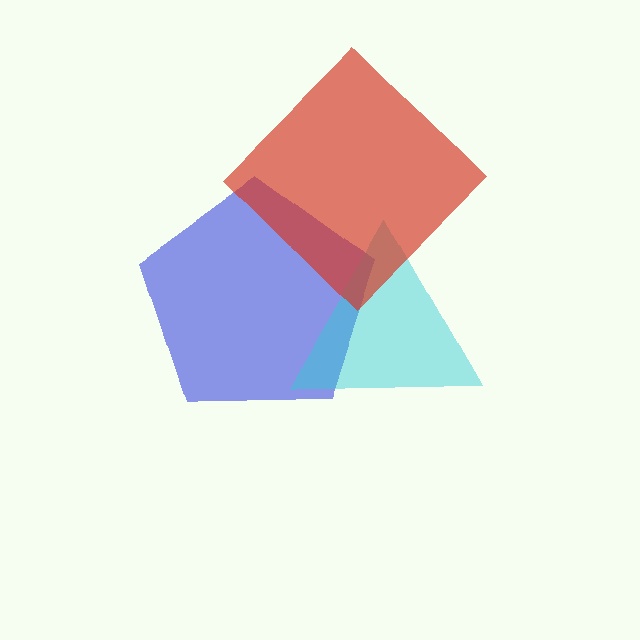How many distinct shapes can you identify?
There are 3 distinct shapes: a blue pentagon, a cyan triangle, a red diamond.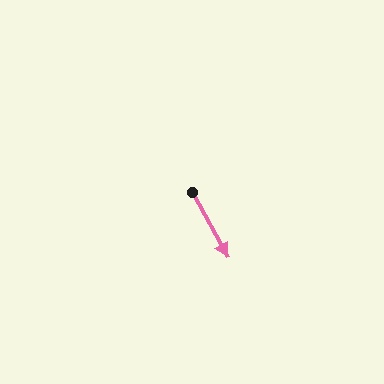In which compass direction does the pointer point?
Southeast.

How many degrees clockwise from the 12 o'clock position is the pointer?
Approximately 151 degrees.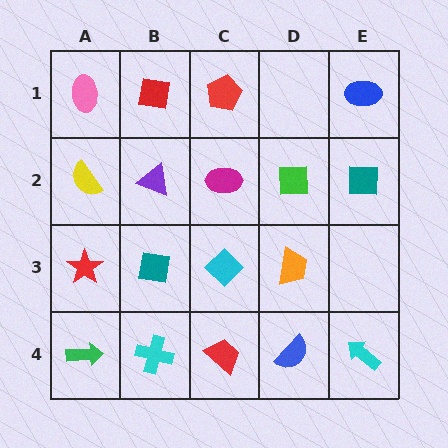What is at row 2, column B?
A purple triangle.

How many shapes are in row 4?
5 shapes.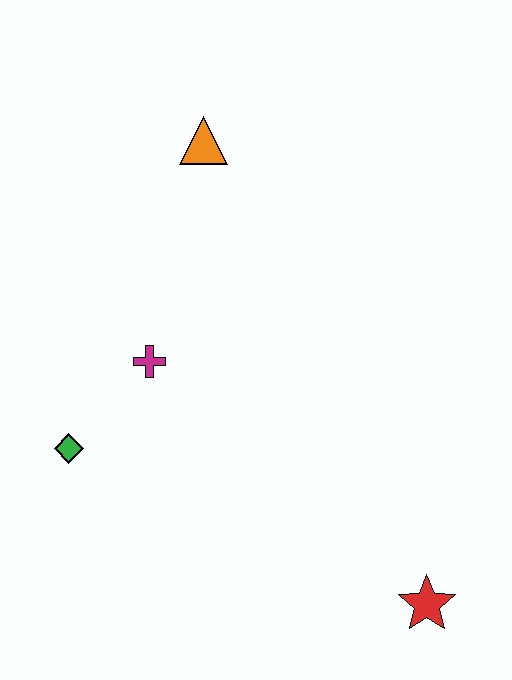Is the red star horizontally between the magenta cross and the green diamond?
No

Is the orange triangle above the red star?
Yes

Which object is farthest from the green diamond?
The red star is farthest from the green diamond.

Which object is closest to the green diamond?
The magenta cross is closest to the green diamond.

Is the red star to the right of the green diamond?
Yes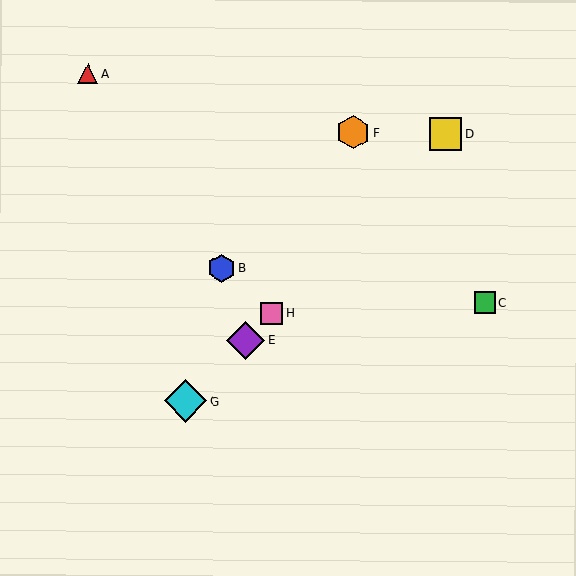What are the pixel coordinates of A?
Object A is at (88, 73).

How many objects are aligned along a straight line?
4 objects (D, E, G, H) are aligned along a straight line.